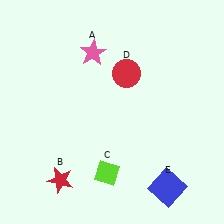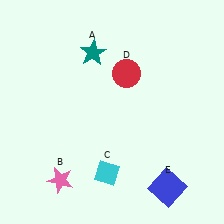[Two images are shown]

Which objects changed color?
A changed from pink to teal. B changed from red to pink. C changed from lime to cyan.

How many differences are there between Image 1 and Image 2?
There are 3 differences between the two images.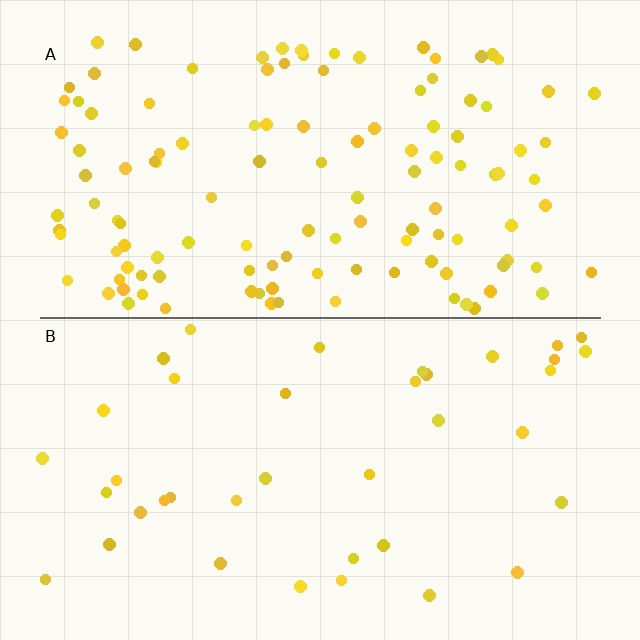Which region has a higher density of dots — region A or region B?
A (the top).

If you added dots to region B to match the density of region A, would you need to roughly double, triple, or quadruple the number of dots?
Approximately triple.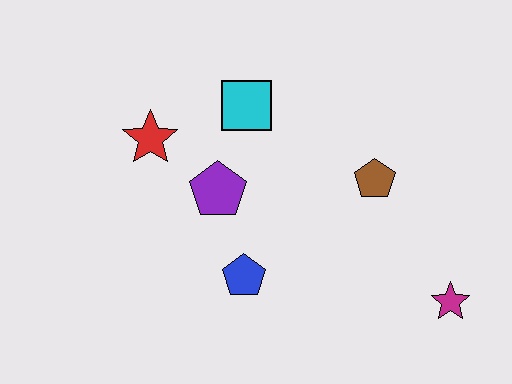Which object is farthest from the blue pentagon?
The magenta star is farthest from the blue pentagon.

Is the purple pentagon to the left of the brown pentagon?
Yes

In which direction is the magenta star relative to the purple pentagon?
The magenta star is to the right of the purple pentagon.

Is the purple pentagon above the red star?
No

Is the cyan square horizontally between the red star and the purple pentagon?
No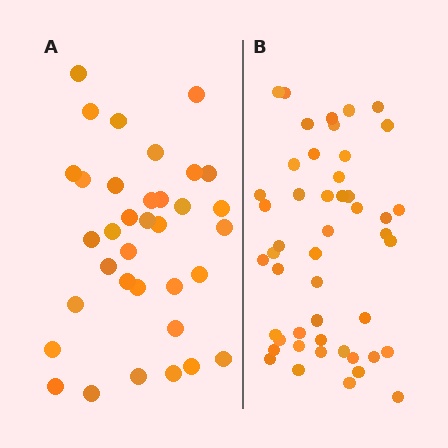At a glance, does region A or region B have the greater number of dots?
Region B (the right region) has more dots.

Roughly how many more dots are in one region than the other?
Region B has approximately 15 more dots than region A.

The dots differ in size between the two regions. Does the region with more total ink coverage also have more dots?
No. Region A has more total ink coverage because its dots are larger, but region B actually contains more individual dots. Total area can be misleading — the number of items is what matters here.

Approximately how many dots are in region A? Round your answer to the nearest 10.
About 40 dots. (The exact count is 35, which rounds to 40.)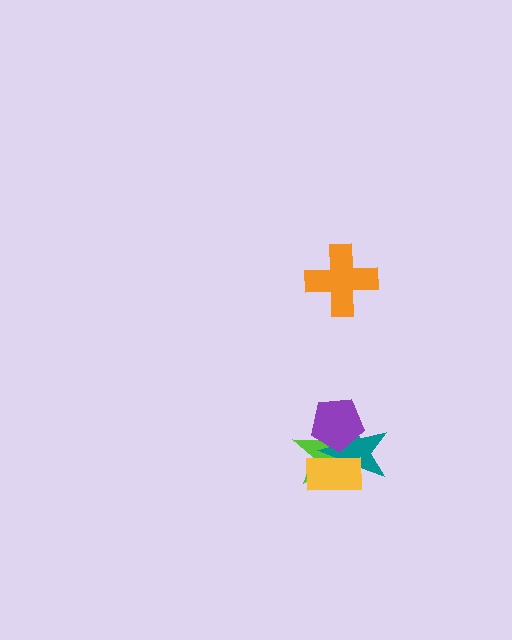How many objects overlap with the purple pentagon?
2 objects overlap with the purple pentagon.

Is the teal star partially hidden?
Yes, it is partially covered by another shape.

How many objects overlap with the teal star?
3 objects overlap with the teal star.